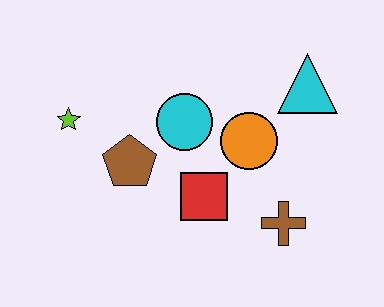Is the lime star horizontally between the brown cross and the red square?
No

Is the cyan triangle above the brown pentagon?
Yes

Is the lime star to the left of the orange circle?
Yes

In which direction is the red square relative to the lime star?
The red square is to the right of the lime star.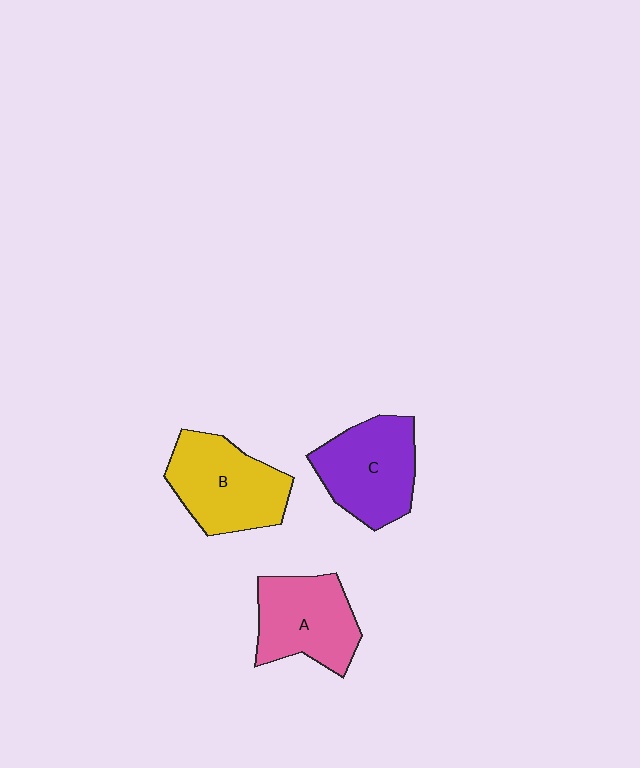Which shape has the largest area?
Shape B (yellow).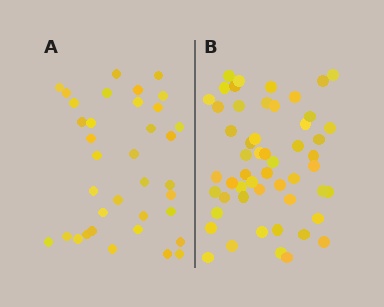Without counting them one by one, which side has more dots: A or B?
Region B (the right region) has more dots.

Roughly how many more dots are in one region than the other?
Region B has approximately 15 more dots than region A.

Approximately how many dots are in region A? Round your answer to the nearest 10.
About 40 dots. (The exact count is 36, which rounds to 40.)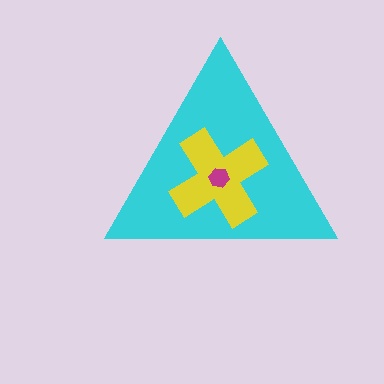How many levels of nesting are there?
3.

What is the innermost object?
The magenta hexagon.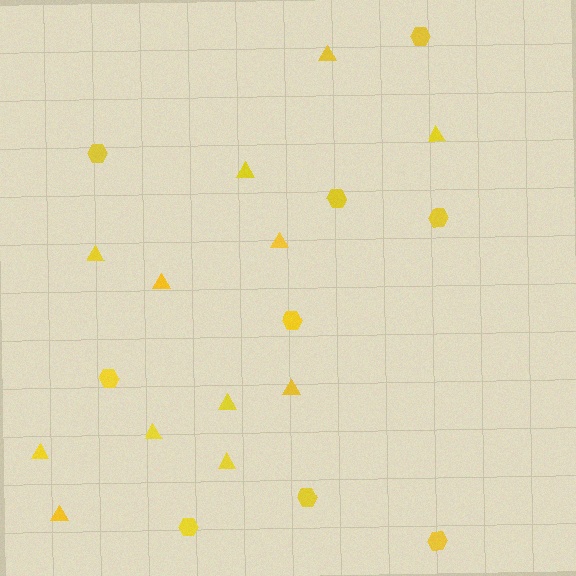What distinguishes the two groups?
There are 2 groups: one group of hexagons (9) and one group of triangles (12).